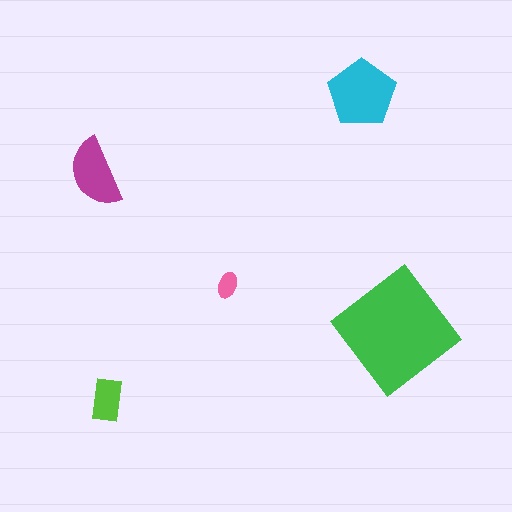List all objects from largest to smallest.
The green diamond, the cyan pentagon, the magenta semicircle, the lime rectangle, the pink ellipse.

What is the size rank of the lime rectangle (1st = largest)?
4th.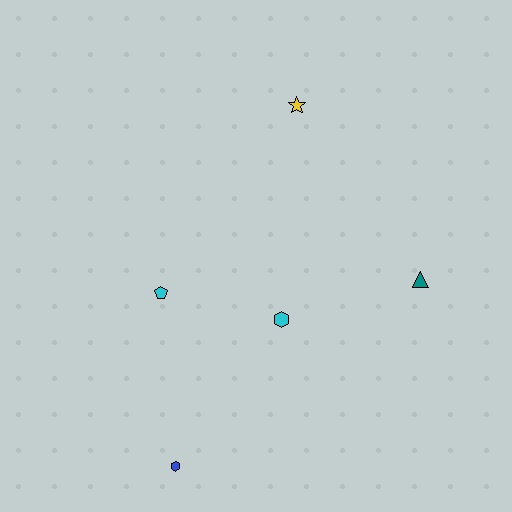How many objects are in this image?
There are 5 objects.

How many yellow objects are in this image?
There is 1 yellow object.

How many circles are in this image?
There are no circles.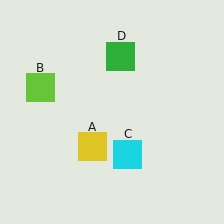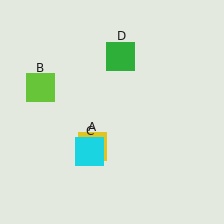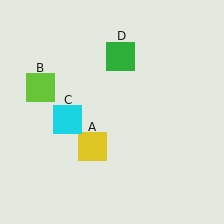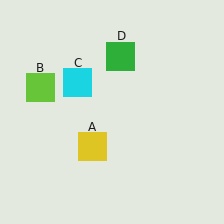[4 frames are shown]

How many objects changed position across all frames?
1 object changed position: cyan square (object C).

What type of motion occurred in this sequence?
The cyan square (object C) rotated clockwise around the center of the scene.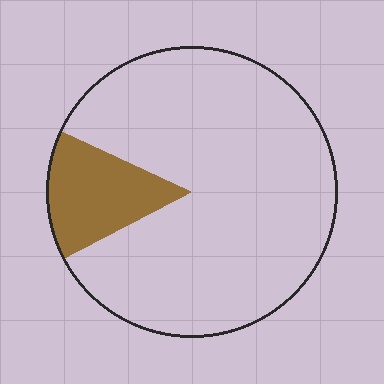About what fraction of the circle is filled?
About one sixth (1/6).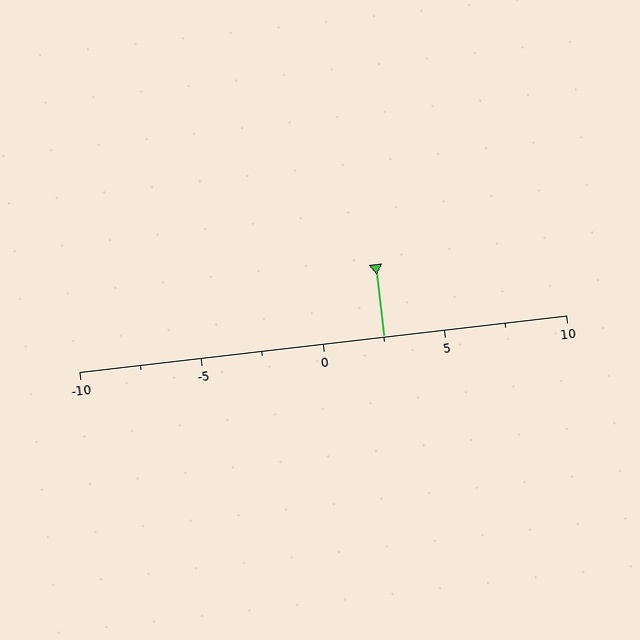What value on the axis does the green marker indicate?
The marker indicates approximately 2.5.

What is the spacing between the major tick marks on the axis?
The major ticks are spaced 5 apart.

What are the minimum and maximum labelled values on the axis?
The axis runs from -10 to 10.